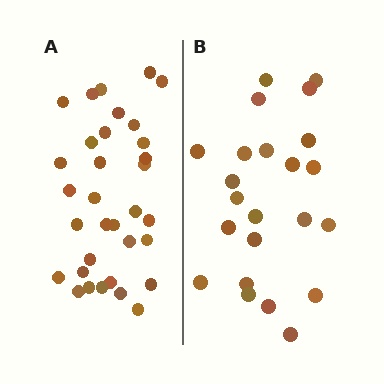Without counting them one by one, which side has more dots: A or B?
Region A (the left region) has more dots.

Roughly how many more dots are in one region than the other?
Region A has roughly 10 or so more dots than region B.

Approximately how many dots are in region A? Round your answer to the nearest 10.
About 30 dots. (The exact count is 33, which rounds to 30.)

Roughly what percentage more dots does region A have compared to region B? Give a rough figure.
About 45% more.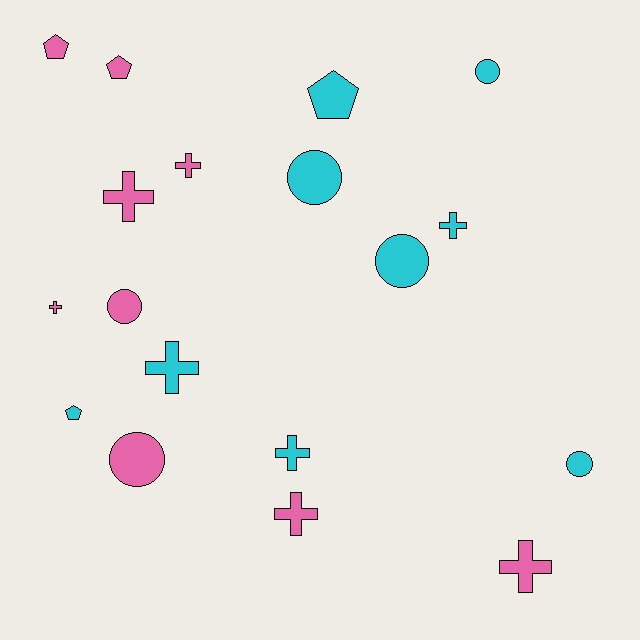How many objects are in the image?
There are 18 objects.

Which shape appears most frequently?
Cross, with 8 objects.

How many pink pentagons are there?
There are 2 pink pentagons.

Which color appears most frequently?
Cyan, with 9 objects.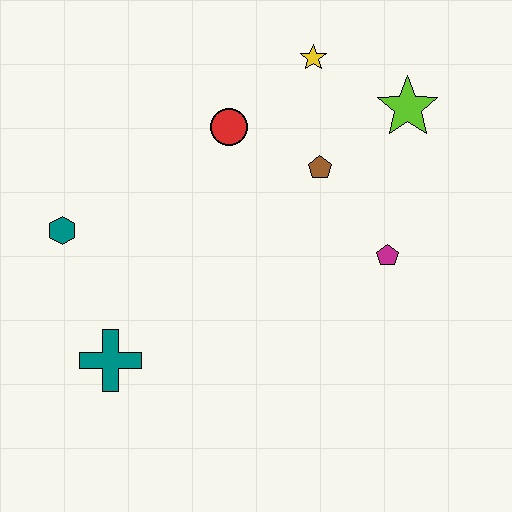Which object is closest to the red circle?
The brown pentagon is closest to the red circle.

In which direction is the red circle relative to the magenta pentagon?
The red circle is to the left of the magenta pentagon.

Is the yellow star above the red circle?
Yes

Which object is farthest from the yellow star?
The teal cross is farthest from the yellow star.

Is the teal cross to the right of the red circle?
No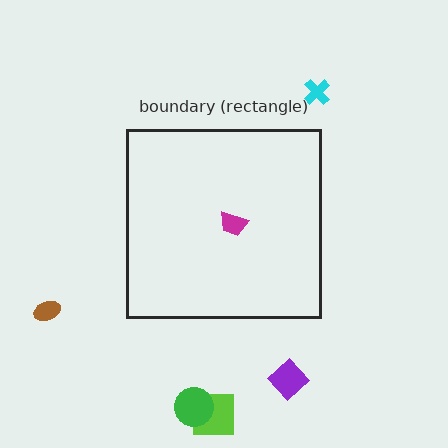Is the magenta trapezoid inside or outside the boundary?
Inside.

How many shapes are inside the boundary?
1 inside, 5 outside.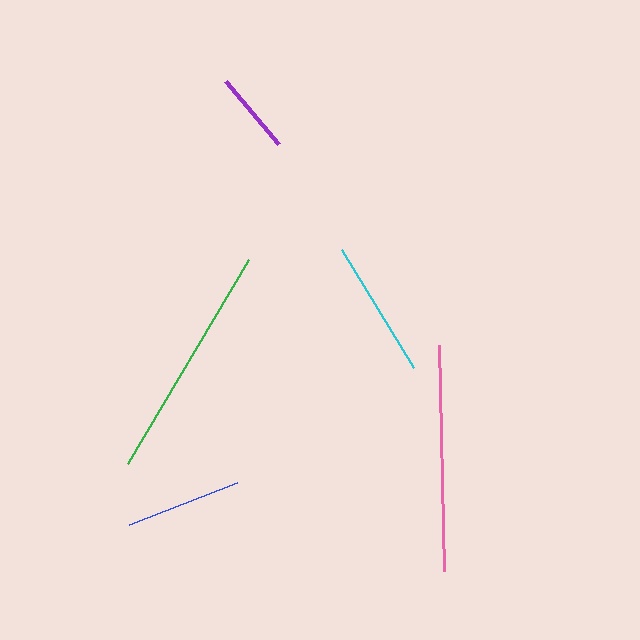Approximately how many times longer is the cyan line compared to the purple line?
The cyan line is approximately 1.7 times the length of the purple line.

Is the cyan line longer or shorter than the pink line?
The pink line is longer than the cyan line.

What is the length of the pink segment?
The pink segment is approximately 225 pixels long.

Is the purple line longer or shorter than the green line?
The green line is longer than the purple line.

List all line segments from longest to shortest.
From longest to shortest: green, pink, cyan, blue, purple.